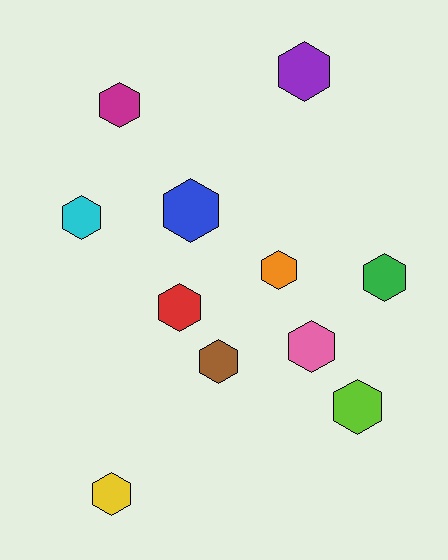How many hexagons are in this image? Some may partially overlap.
There are 11 hexagons.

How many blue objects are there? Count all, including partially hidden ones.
There is 1 blue object.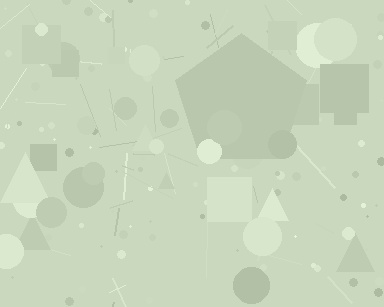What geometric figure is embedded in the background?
A pentagon is embedded in the background.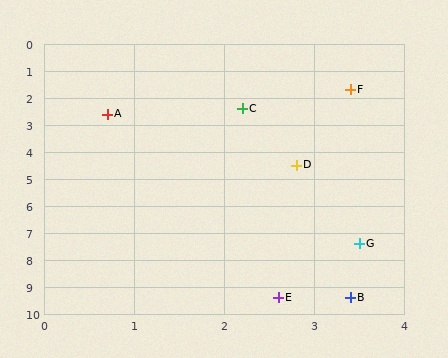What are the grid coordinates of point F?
Point F is at approximately (3.4, 1.7).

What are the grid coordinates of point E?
Point E is at approximately (2.6, 9.4).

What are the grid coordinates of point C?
Point C is at approximately (2.2, 2.4).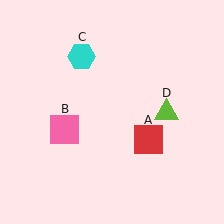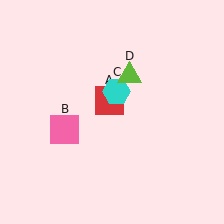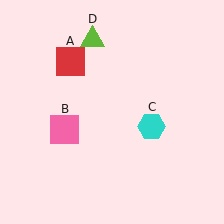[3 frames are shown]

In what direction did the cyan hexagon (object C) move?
The cyan hexagon (object C) moved down and to the right.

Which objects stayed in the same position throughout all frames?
Pink square (object B) remained stationary.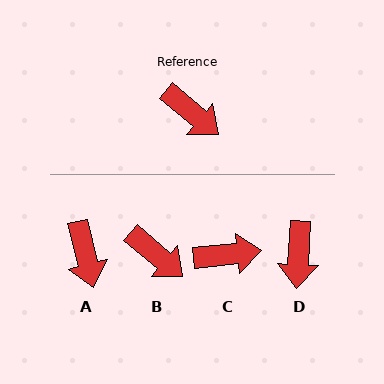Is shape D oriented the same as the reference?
No, it is off by about 53 degrees.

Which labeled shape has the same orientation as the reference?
B.